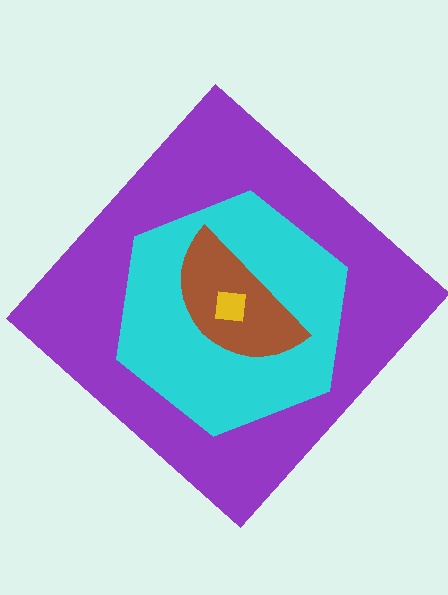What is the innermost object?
The yellow square.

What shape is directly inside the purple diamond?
The cyan hexagon.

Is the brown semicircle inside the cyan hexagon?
Yes.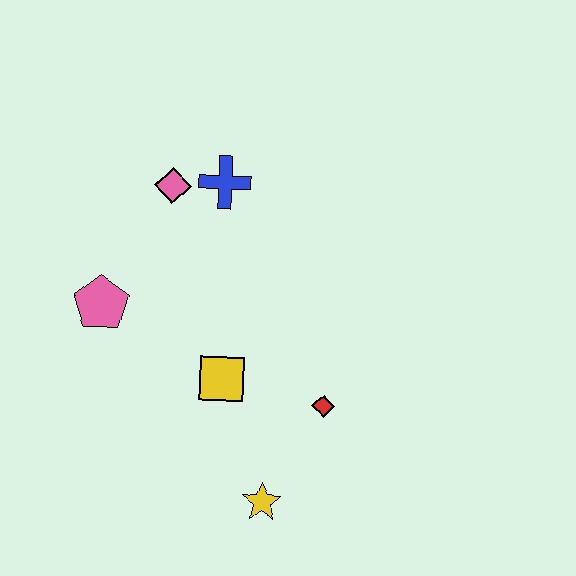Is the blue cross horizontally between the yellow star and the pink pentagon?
Yes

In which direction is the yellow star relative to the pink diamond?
The yellow star is below the pink diamond.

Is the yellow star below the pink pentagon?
Yes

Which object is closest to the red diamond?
The yellow square is closest to the red diamond.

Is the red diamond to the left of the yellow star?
No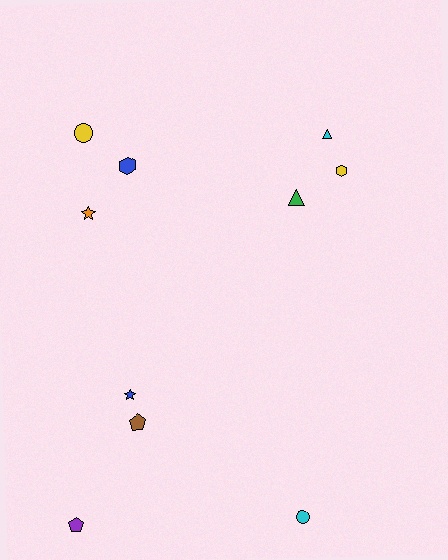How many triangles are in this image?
There are 2 triangles.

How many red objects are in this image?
There are no red objects.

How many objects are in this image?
There are 10 objects.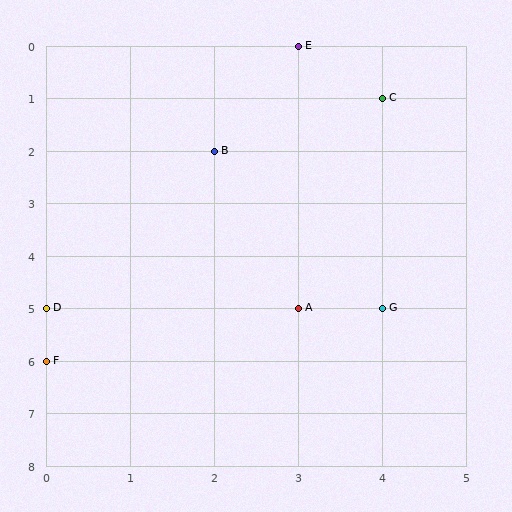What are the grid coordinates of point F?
Point F is at grid coordinates (0, 6).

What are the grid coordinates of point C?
Point C is at grid coordinates (4, 1).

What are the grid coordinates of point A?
Point A is at grid coordinates (3, 5).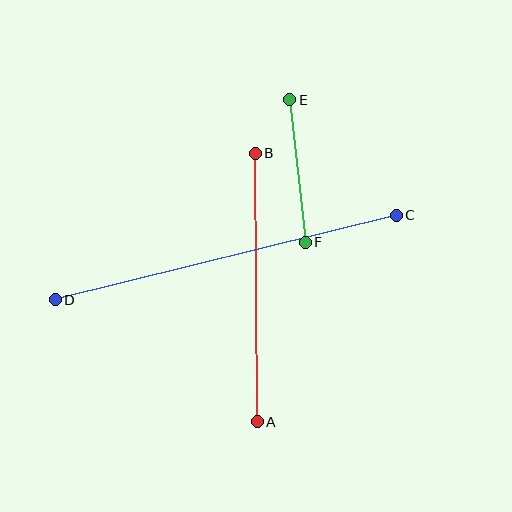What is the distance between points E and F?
The distance is approximately 144 pixels.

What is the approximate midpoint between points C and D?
The midpoint is at approximately (226, 258) pixels.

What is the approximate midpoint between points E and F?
The midpoint is at approximately (298, 171) pixels.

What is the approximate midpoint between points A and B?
The midpoint is at approximately (256, 287) pixels.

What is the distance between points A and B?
The distance is approximately 269 pixels.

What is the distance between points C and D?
The distance is approximately 351 pixels.